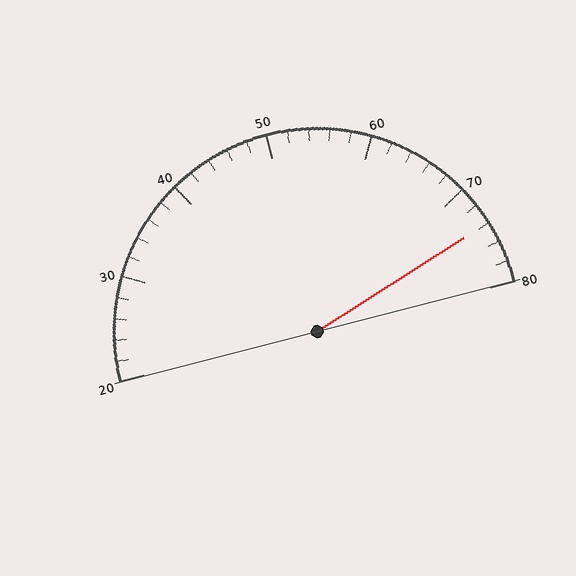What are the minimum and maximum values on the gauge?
The gauge ranges from 20 to 80.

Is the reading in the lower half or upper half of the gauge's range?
The reading is in the upper half of the range (20 to 80).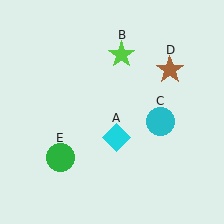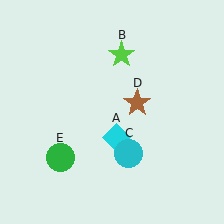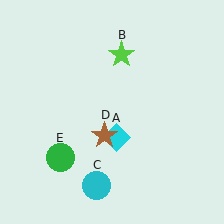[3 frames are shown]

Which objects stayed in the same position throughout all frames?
Cyan diamond (object A) and lime star (object B) and green circle (object E) remained stationary.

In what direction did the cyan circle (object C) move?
The cyan circle (object C) moved down and to the left.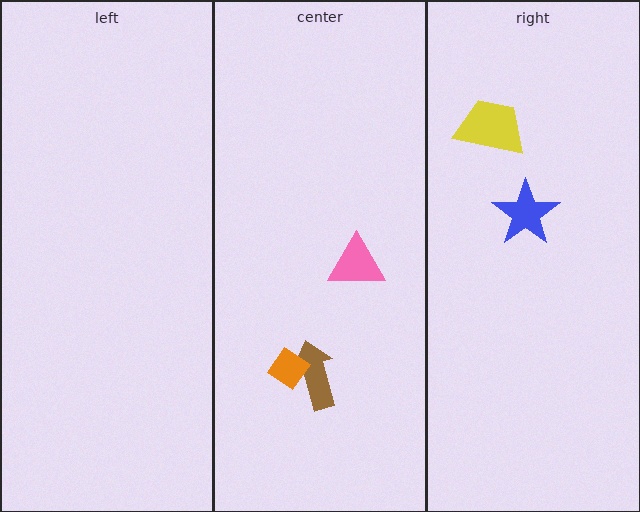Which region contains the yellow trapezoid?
The right region.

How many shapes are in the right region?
2.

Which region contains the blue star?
The right region.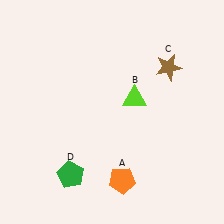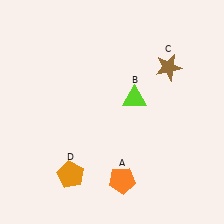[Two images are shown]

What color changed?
The pentagon (D) changed from green in Image 1 to orange in Image 2.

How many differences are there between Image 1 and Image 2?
There is 1 difference between the two images.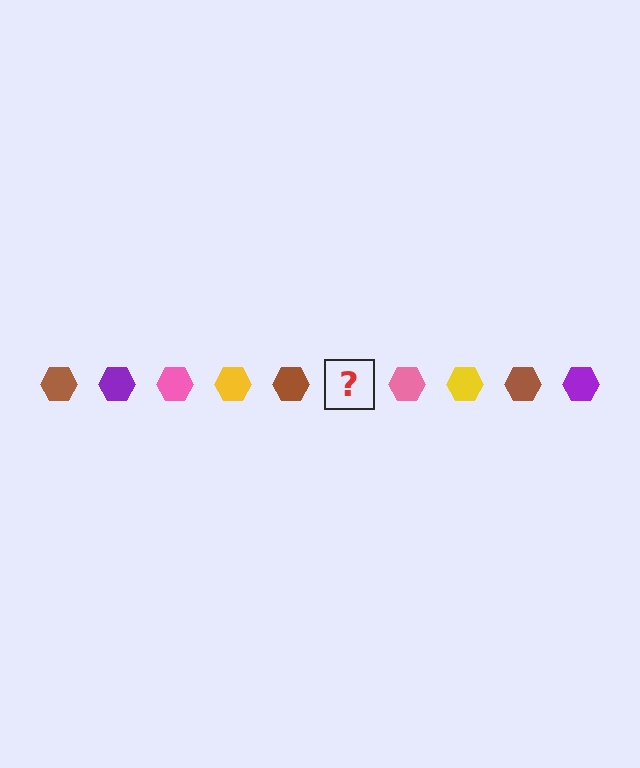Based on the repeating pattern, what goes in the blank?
The blank should be a purple hexagon.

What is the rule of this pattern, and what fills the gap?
The rule is that the pattern cycles through brown, purple, pink, yellow hexagons. The gap should be filled with a purple hexagon.